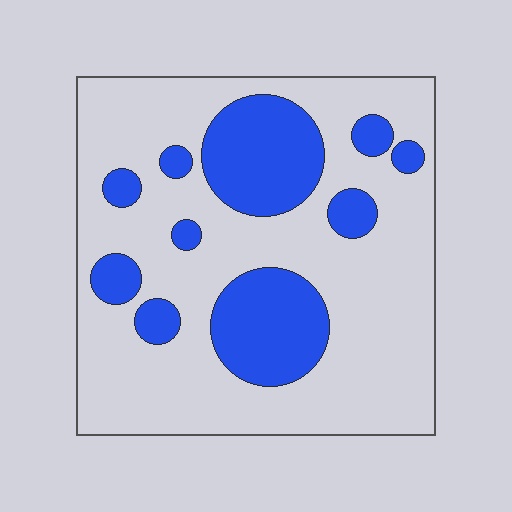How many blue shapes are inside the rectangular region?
10.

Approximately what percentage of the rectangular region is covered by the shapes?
Approximately 25%.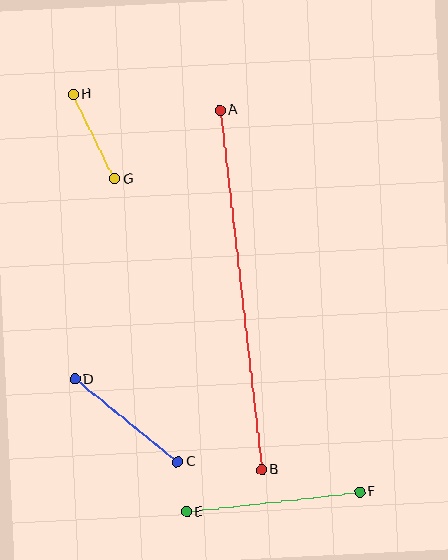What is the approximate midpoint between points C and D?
The midpoint is at approximately (126, 420) pixels.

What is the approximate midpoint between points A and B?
The midpoint is at approximately (241, 290) pixels.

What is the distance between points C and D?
The distance is approximately 132 pixels.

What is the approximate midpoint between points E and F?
The midpoint is at approximately (273, 502) pixels.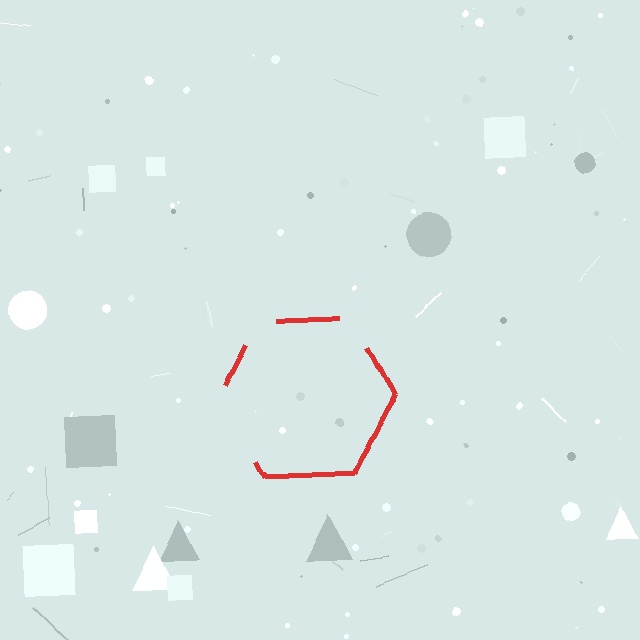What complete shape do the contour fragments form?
The contour fragments form a hexagon.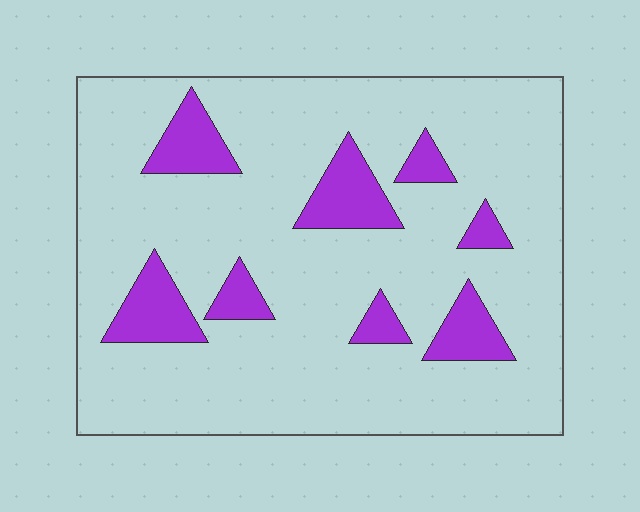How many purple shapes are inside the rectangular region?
8.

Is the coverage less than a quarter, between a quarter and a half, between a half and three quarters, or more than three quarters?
Less than a quarter.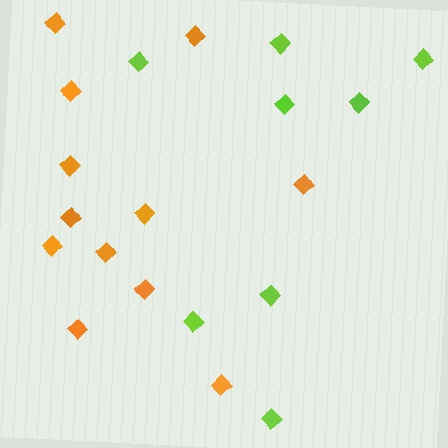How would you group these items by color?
There are 2 groups: one group of orange diamonds (12) and one group of lime diamonds (8).